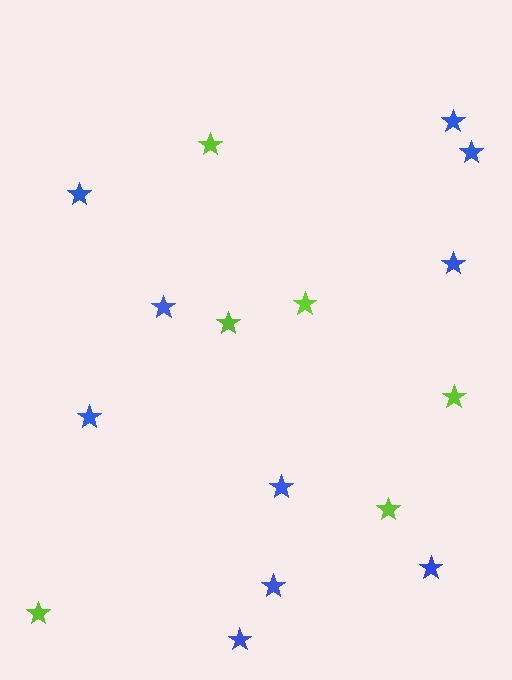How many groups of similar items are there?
There are 2 groups: one group of blue stars (10) and one group of lime stars (6).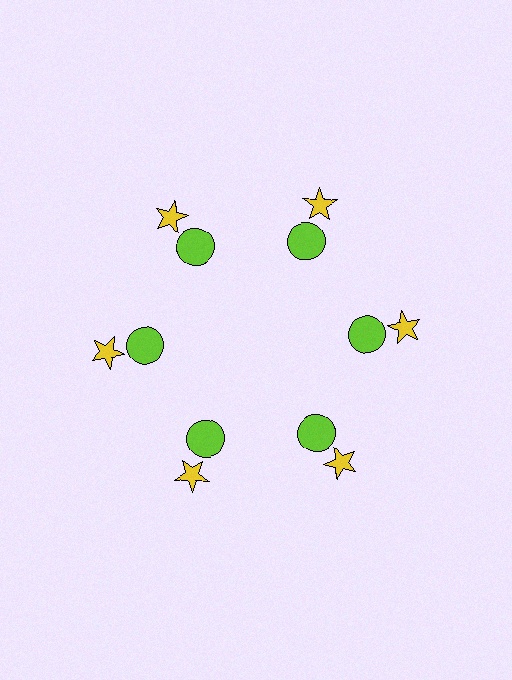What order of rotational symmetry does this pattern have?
This pattern has 6-fold rotational symmetry.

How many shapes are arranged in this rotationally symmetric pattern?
There are 12 shapes, arranged in 6 groups of 2.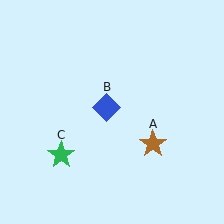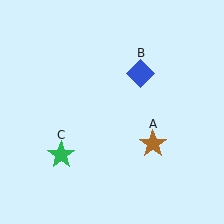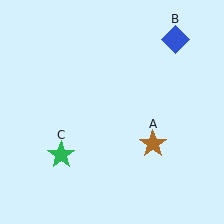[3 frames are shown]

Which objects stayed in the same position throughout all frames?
Brown star (object A) and green star (object C) remained stationary.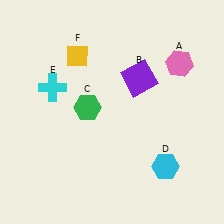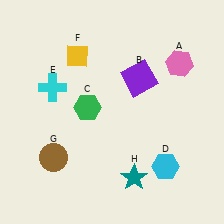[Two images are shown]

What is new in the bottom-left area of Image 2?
A brown circle (G) was added in the bottom-left area of Image 2.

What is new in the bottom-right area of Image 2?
A teal star (H) was added in the bottom-right area of Image 2.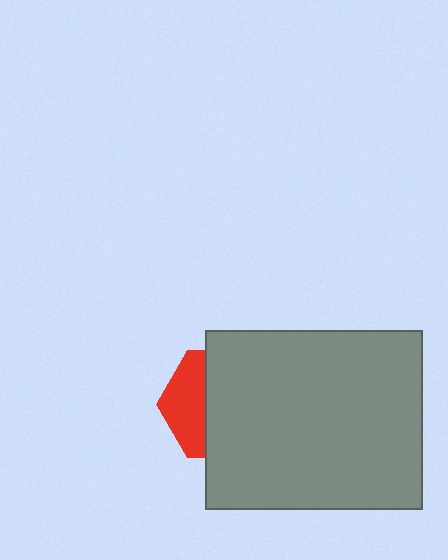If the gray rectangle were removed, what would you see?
You would see the complete red hexagon.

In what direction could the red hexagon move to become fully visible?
The red hexagon could move left. That would shift it out from behind the gray rectangle entirely.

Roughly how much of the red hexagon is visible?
A small part of it is visible (roughly 36%).